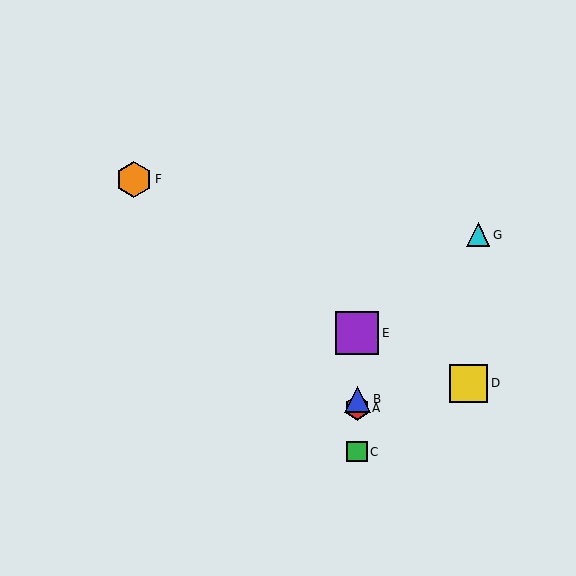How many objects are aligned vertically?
4 objects (A, B, C, E) are aligned vertically.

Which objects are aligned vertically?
Objects A, B, C, E are aligned vertically.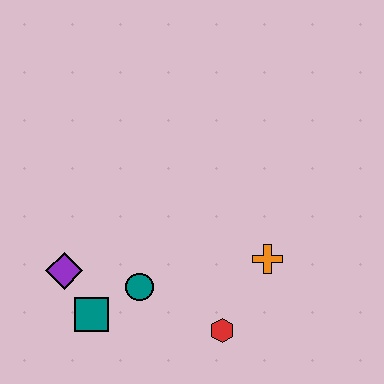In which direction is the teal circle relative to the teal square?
The teal circle is to the right of the teal square.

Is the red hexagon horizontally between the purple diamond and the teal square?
No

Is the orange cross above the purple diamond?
Yes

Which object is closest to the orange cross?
The red hexagon is closest to the orange cross.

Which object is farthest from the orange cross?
The purple diamond is farthest from the orange cross.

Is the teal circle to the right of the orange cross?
No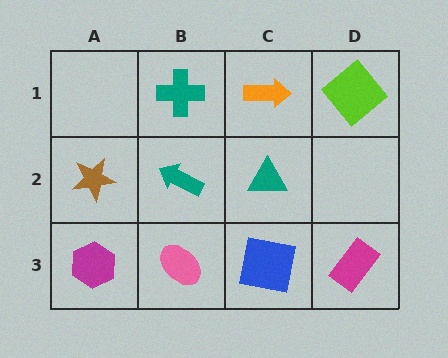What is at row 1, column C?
An orange arrow.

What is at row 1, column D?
A lime diamond.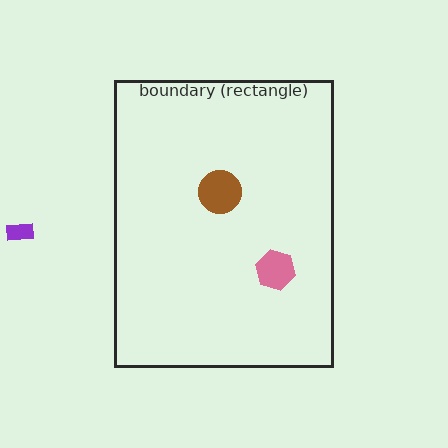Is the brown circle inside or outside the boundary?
Inside.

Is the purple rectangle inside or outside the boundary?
Outside.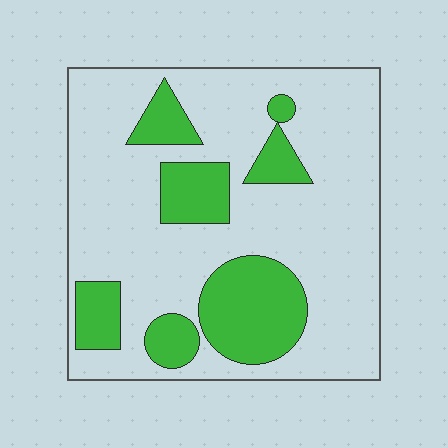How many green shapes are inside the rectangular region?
7.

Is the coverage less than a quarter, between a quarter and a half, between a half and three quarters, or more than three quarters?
Between a quarter and a half.